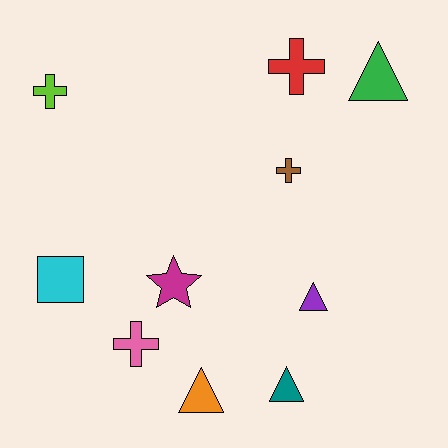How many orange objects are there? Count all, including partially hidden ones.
There is 1 orange object.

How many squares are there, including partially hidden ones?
There is 1 square.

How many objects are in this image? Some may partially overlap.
There are 10 objects.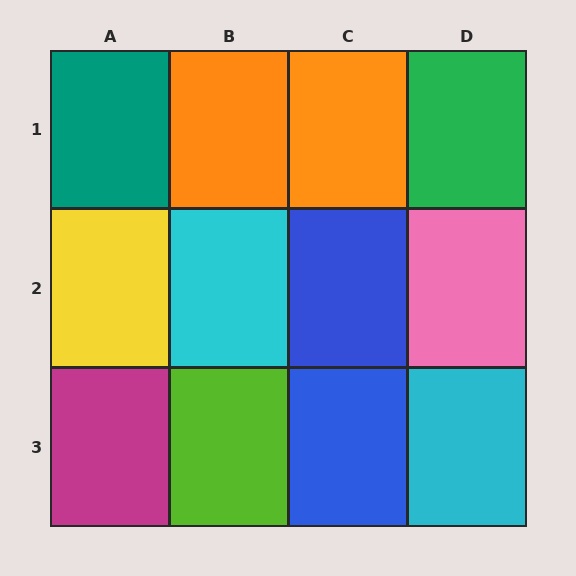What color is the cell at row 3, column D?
Cyan.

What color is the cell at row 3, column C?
Blue.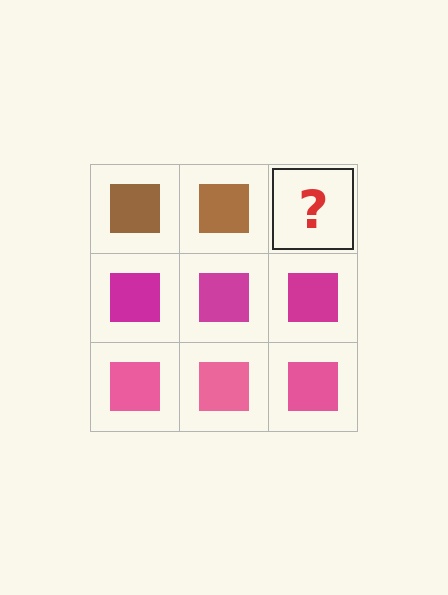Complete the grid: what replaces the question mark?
The question mark should be replaced with a brown square.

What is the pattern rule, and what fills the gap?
The rule is that each row has a consistent color. The gap should be filled with a brown square.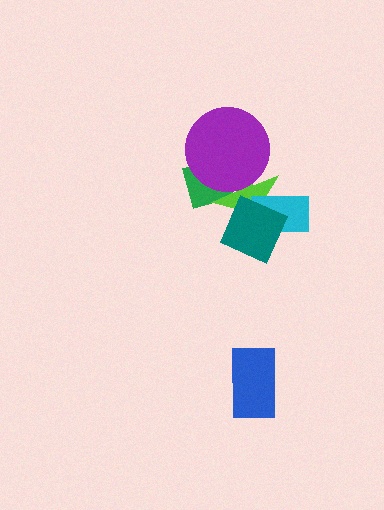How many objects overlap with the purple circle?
2 objects overlap with the purple circle.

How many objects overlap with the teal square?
2 objects overlap with the teal square.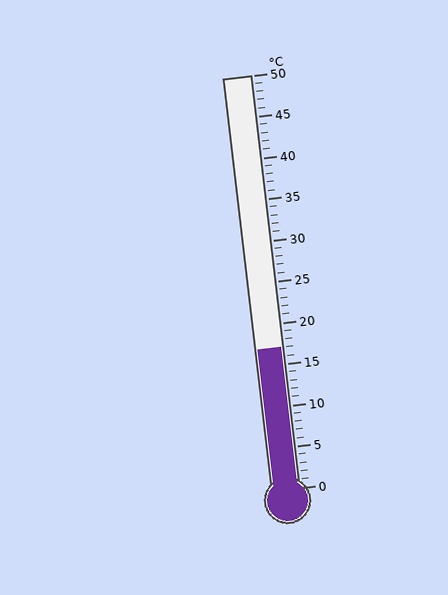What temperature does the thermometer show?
The thermometer shows approximately 17°C.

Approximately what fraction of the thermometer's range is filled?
The thermometer is filled to approximately 35% of its range.